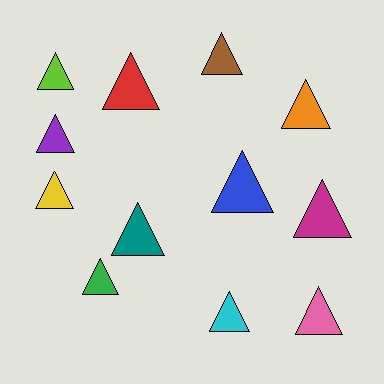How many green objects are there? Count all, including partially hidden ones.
There is 1 green object.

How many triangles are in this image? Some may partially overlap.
There are 12 triangles.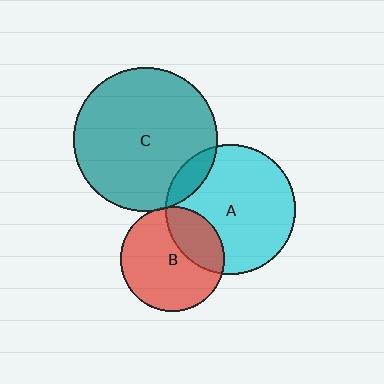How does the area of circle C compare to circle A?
Approximately 1.2 times.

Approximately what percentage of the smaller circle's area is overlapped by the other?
Approximately 5%.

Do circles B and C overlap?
Yes.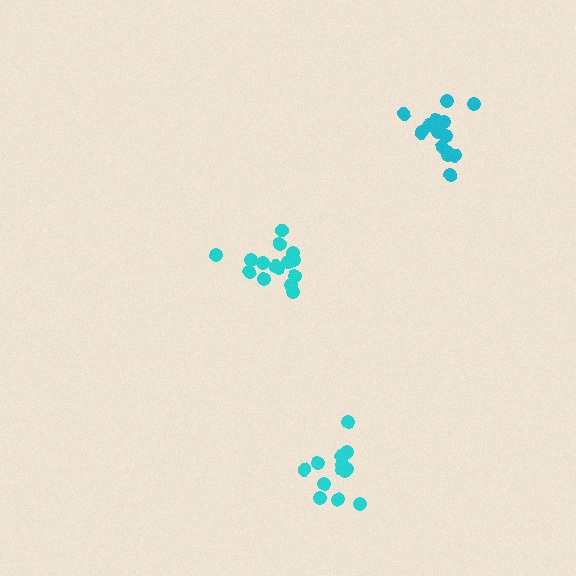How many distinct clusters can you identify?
There are 3 distinct clusters.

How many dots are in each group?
Group 1: 16 dots, Group 2: 15 dots, Group 3: 13 dots (44 total).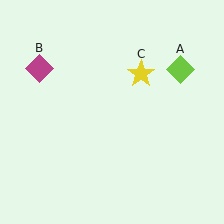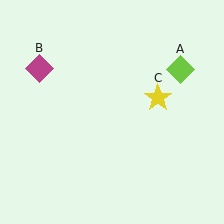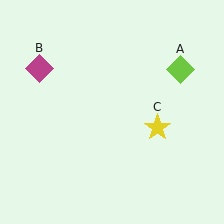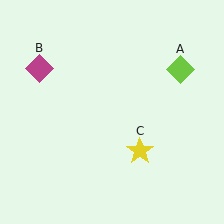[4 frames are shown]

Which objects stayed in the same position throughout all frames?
Lime diamond (object A) and magenta diamond (object B) remained stationary.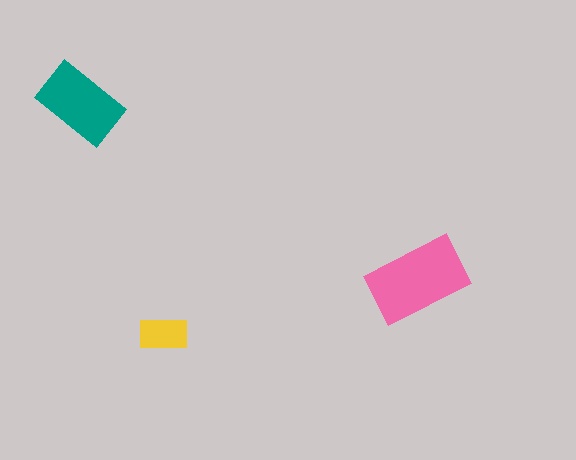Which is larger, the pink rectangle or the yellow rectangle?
The pink one.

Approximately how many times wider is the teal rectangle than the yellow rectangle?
About 1.5 times wider.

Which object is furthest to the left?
The teal rectangle is leftmost.